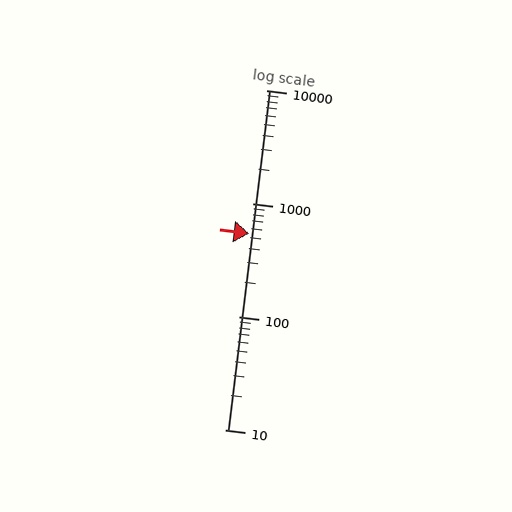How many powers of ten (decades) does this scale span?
The scale spans 3 decades, from 10 to 10000.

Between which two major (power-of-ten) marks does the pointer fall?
The pointer is between 100 and 1000.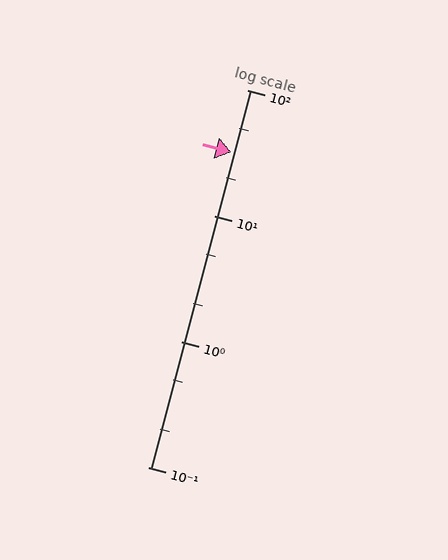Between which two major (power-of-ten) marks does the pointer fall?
The pointer is between 10 and 100.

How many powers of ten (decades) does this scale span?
The scale spans 3 decades, from 0.1 to 100.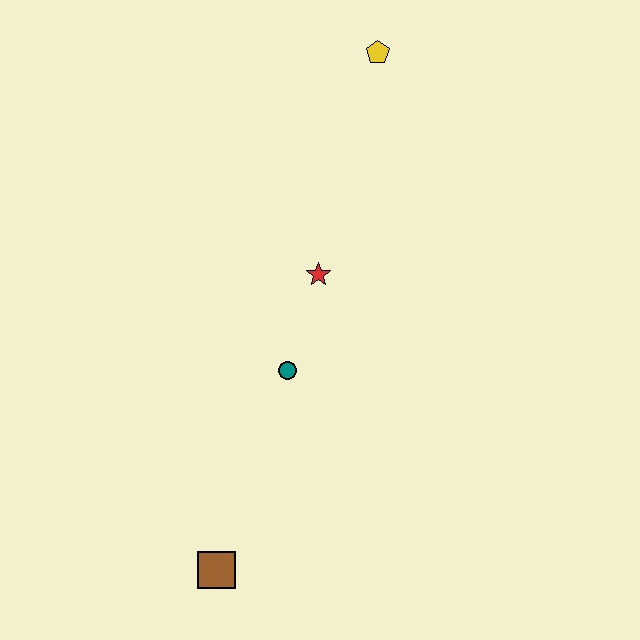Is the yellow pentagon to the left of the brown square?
No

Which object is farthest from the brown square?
The yellow pentagon is farthest from the brown square.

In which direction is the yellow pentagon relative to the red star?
The yellow pentagon is above the red star.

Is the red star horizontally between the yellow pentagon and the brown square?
Yes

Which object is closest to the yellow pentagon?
The red star is closest to the yellow pentagon.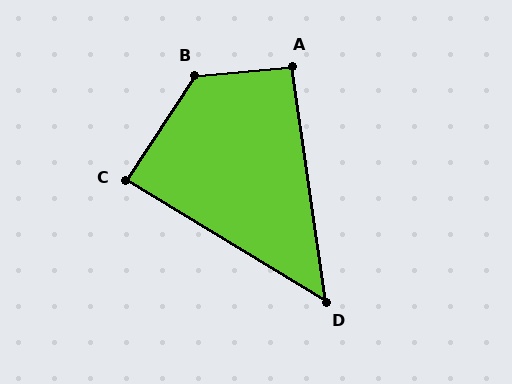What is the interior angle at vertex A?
Approximately 92 degrees (approximately right).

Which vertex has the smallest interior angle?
D, at approximately 51 degrees.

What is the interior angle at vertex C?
Approximately 88 degrees (approximately right).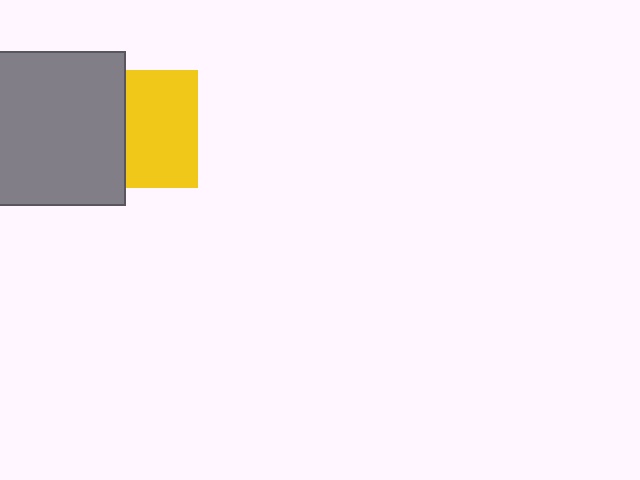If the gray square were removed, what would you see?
You would see the complete yellow square.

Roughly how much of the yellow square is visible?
About half of it is visible (roughly 62%).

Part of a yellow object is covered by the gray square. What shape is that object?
It is a square.